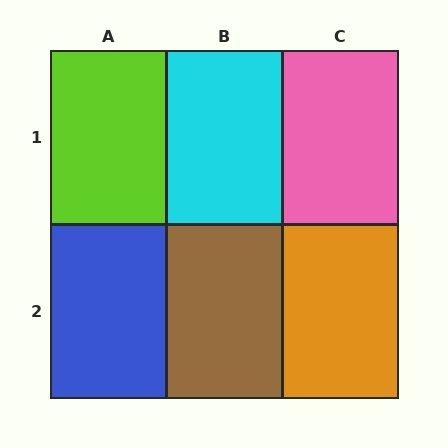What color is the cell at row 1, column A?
Lime.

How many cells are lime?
1 cell is lime.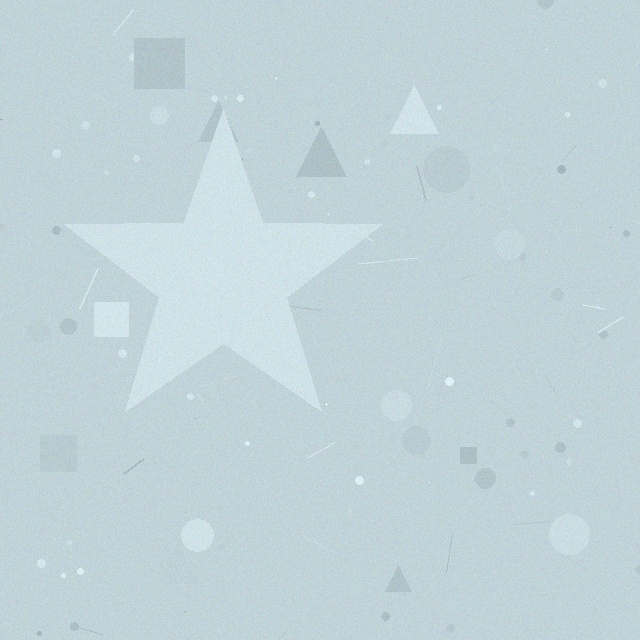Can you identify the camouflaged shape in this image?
The camouflaged shape is a star.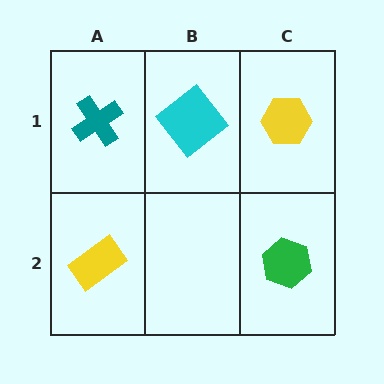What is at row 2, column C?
A green hexagon.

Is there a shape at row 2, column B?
No, that cell is empty.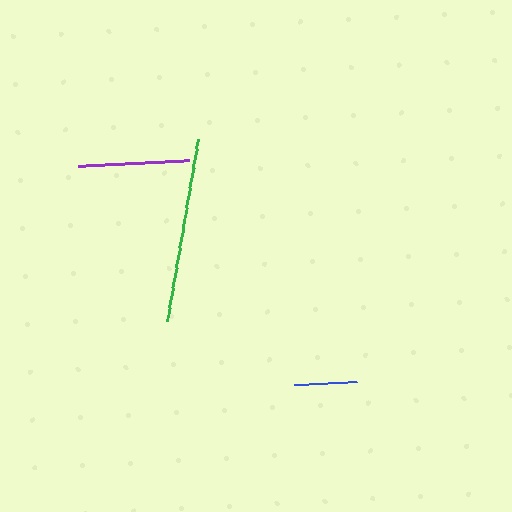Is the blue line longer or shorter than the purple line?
The purple line is longer than the blue line.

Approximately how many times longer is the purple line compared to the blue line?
The purple line is approximately 1.7 times the length of the blue line.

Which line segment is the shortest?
The blue line is the shortest at approximately 64 pixels.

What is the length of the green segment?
The green segment is approximately 185 pixels long.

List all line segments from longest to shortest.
From longest to shortest: green, purple, blue.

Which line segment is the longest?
The green line is the longest at approximately 185 pixels.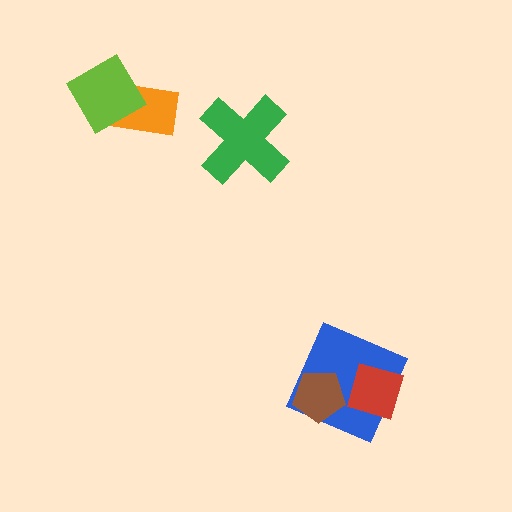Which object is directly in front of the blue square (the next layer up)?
The red diamond is directly in front of the blue square.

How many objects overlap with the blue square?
2 objects overlap with the blue square.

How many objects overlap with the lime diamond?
1 object overlaps with the lime diamond.